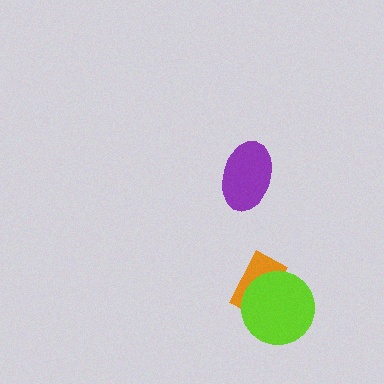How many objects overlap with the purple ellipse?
0 objects overlap with the purple ellipse.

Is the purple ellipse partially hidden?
No, no other shape covers it.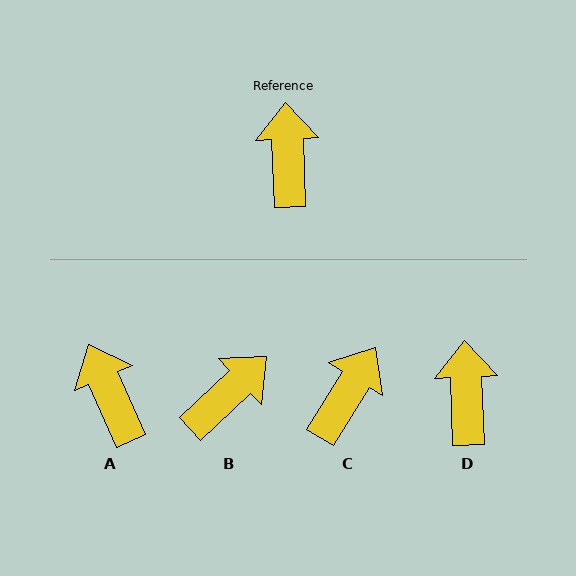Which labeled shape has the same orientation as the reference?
D.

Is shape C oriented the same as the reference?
No, it is off by about 34 degrees.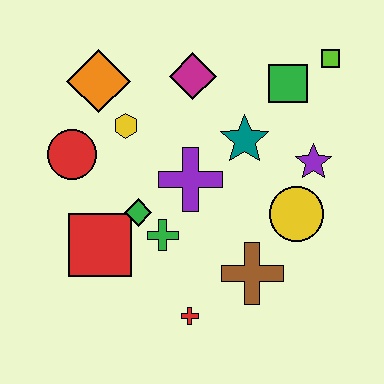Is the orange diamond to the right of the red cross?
No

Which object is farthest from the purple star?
The red circle is farthest from the purple star.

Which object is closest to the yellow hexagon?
The orange diamond is closest to the yellow hexagon.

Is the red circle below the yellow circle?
No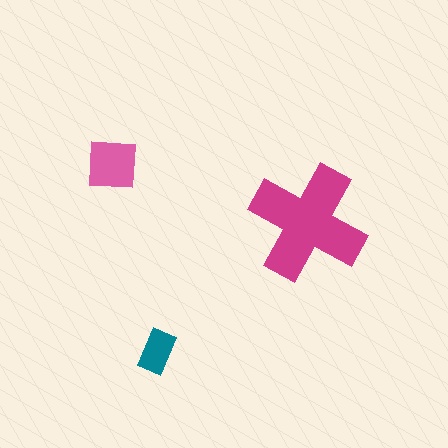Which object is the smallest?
The teal rectangle.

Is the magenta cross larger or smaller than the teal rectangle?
Larger.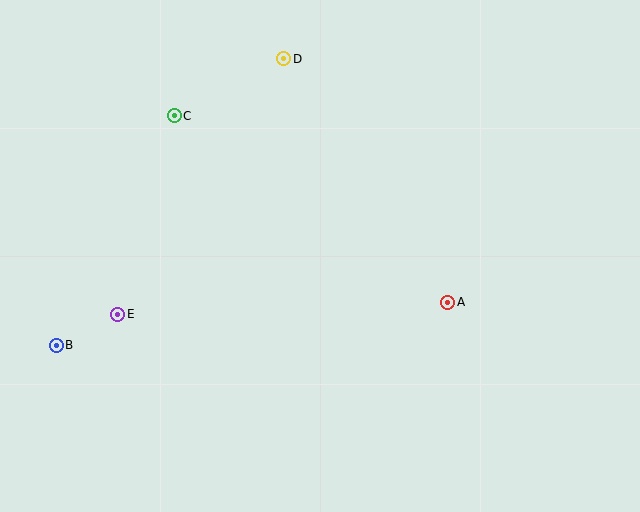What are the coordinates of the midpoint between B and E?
The midpoint between B and E is at (87, 330).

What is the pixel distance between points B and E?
The distance between B and E is 69 pixels.